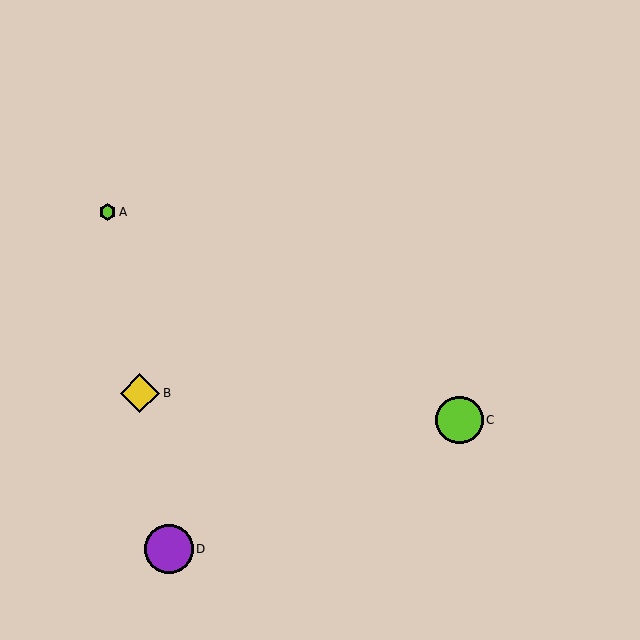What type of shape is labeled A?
Shape A is a lime hexagon.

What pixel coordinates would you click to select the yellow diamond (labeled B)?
Click at (140, 393) to select the yellow diamond B.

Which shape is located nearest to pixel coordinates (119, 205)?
The lime hexagon (labeled A) at (108, 212) is nearest to that location.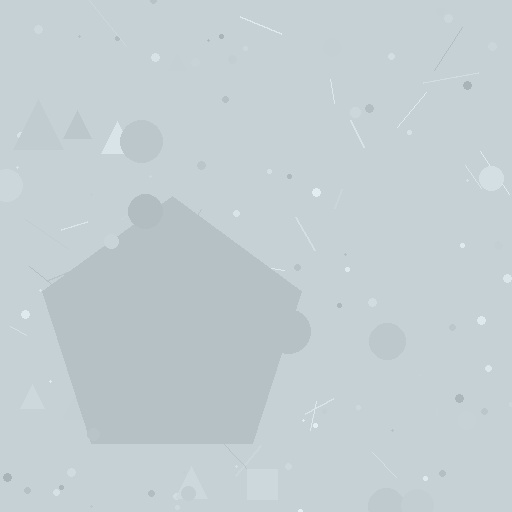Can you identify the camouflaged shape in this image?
The camouflaged shape is a pentagon.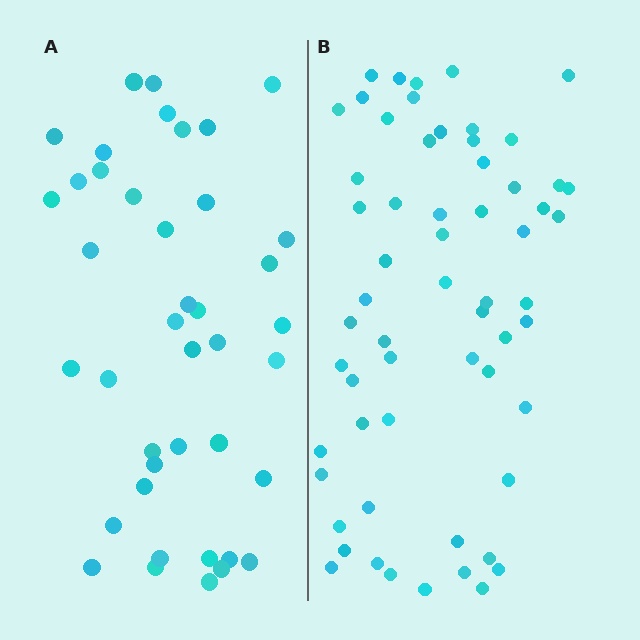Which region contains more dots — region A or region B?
Region B (the right region) has more dots.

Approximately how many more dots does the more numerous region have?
Region B has approximately 20 more dots than region A.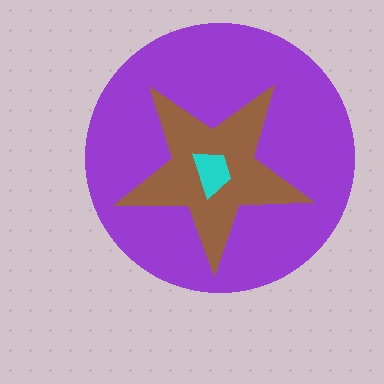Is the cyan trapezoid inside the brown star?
Yes.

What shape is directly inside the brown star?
The cyan trapezoid.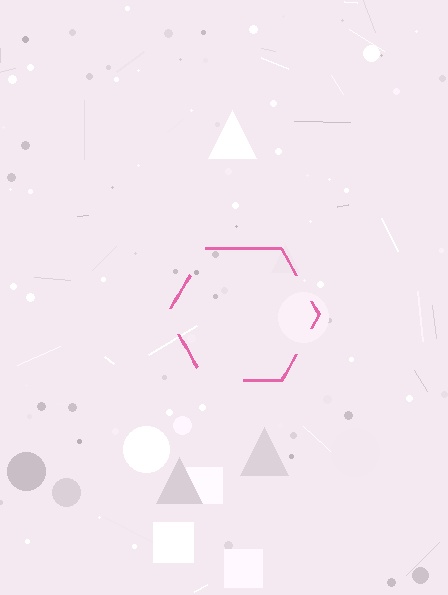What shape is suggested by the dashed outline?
The dashed outline suggests a hexagon.